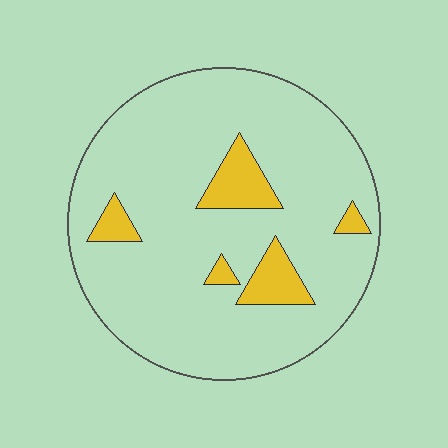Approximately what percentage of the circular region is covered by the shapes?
Approximately 10%.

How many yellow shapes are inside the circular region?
5.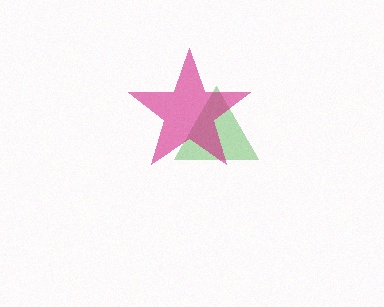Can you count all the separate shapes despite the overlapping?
Yes, there are 2 separate shapes.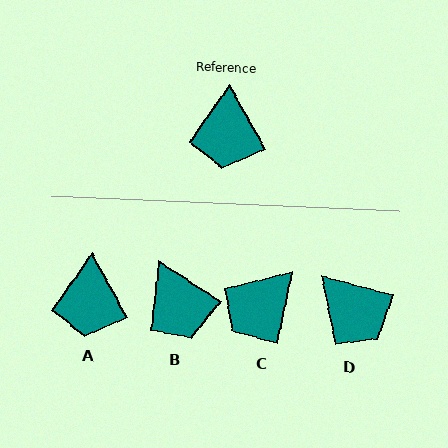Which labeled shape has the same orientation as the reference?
A.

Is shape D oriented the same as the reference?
No, it is off by about 46 degrees.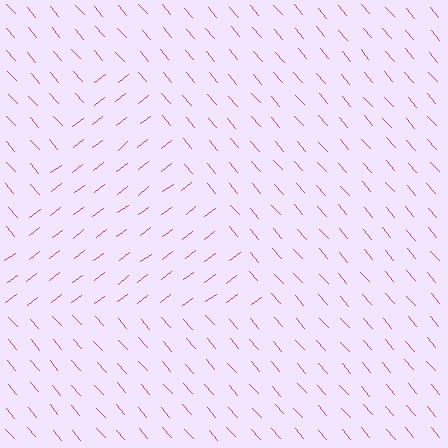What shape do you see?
I see a triangle.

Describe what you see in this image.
The image is filled with small magenta line segments. A triangle region in the image has lines oriented differently from the surrounding lines, creating a visible texture boundary.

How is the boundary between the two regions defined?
The boundary is defined purely by a change in line orientation (approximately 86 degrees difference). All lines are the same color and thickness.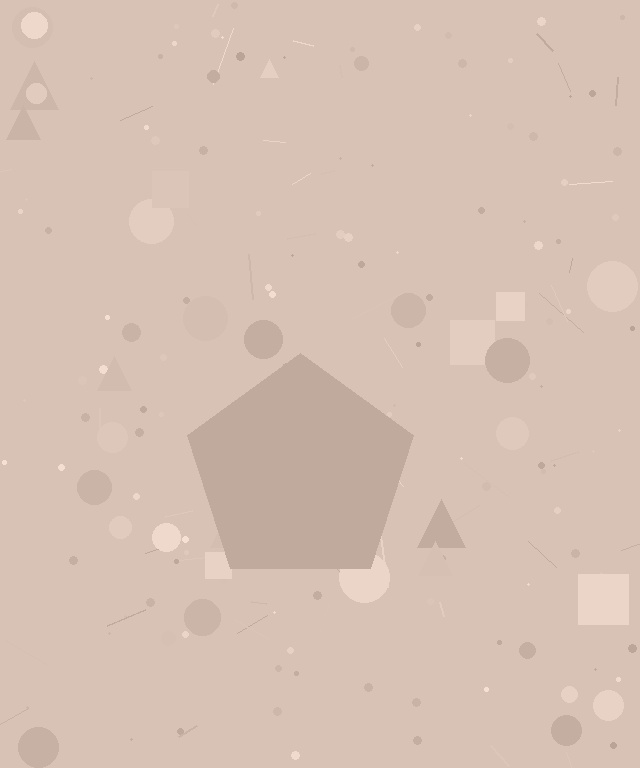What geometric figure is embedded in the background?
A pentagon is embedded in the background.